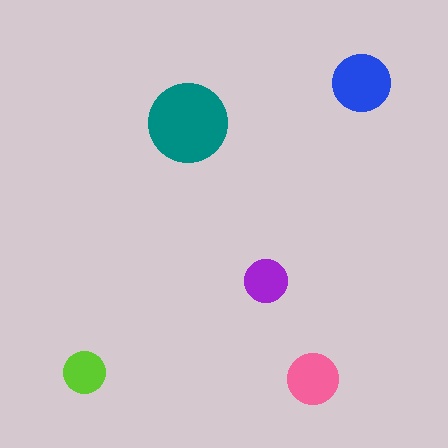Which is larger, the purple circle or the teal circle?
The teal one.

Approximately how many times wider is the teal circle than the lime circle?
About 2 times wider.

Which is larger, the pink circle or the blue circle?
The blue one.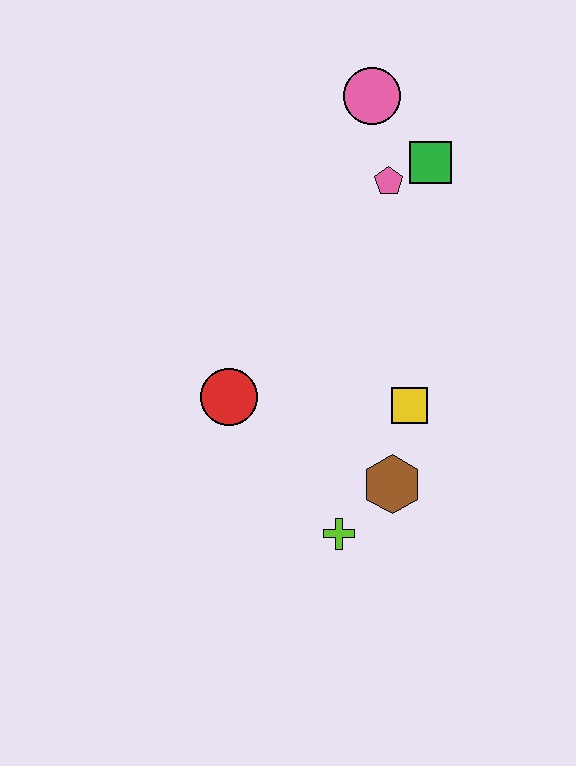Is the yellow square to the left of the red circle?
No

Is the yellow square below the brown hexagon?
No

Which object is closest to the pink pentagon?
The green square is closest to the pink pentagon.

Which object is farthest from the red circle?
The pink circle is farthest from the red circle.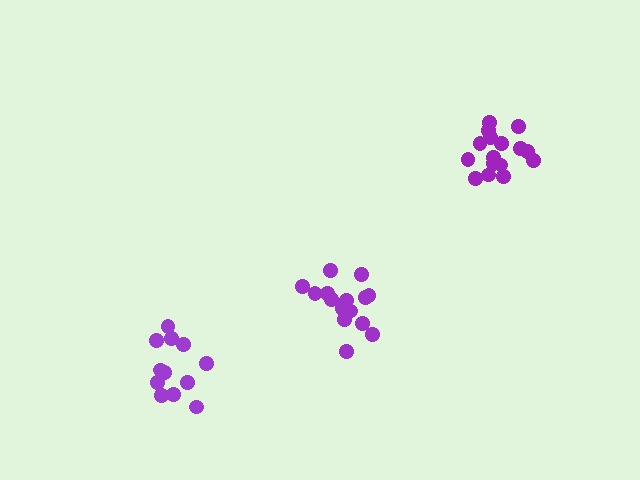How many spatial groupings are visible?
There are 3 spatial groupings.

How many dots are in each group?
Group 1: 16 dots, Group 2: 12 dots, Group 3: 15 dots (43 total).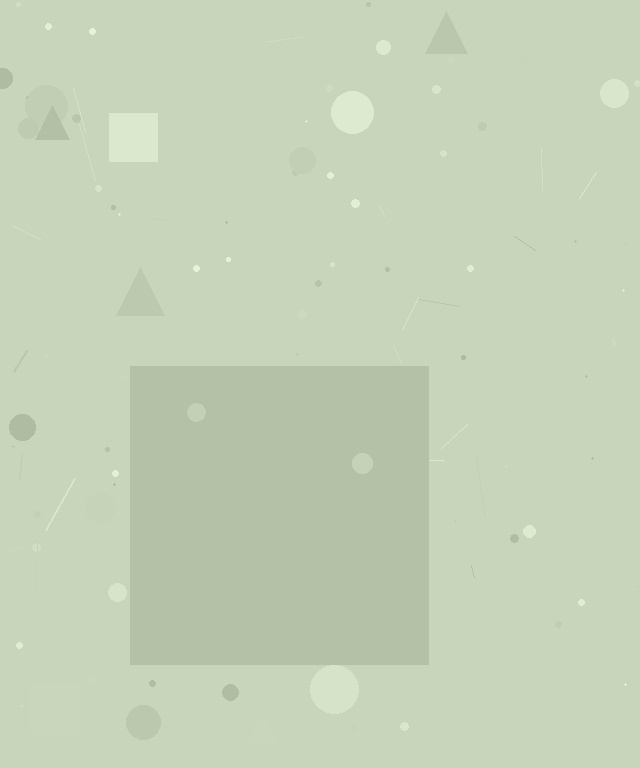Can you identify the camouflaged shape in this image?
The camouflaged shape is a square.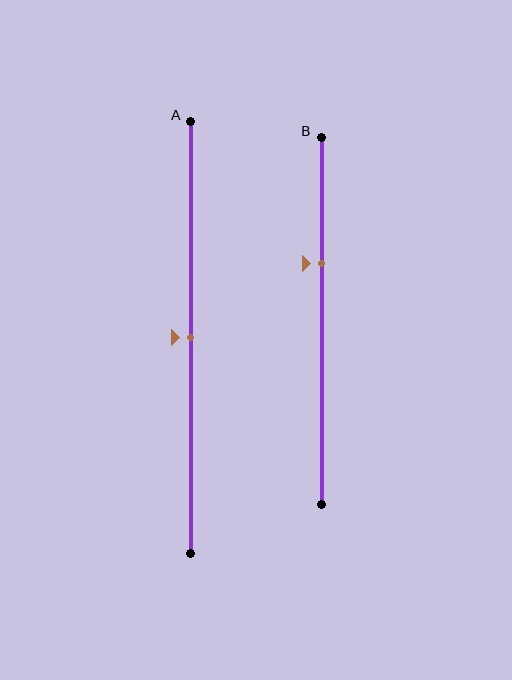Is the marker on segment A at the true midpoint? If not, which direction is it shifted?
Yes, the marker on segment A is at the true midpoint.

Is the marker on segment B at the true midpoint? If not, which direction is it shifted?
No, the marker on segment B is shifted upward by about 16% of the segment length.